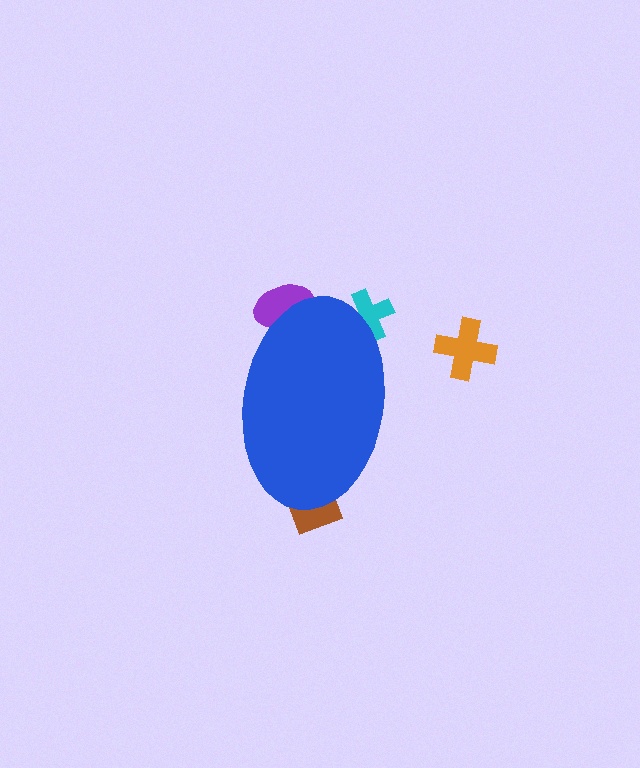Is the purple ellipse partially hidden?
Yes, the purple ellipse is partially hidden behind the blue ellipse.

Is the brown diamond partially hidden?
Yes, the brown diamond is partially hidden behind the blue ellipse.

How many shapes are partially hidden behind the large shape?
3 shapes are partially hidden.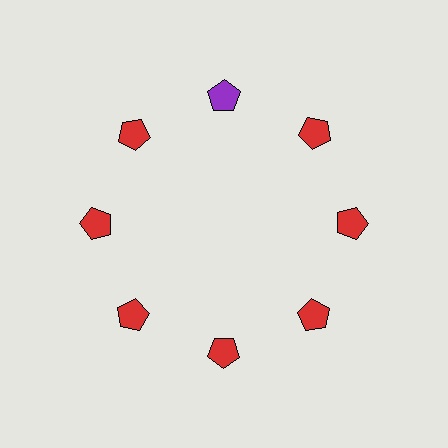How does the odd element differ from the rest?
It has a different color: purple instead of red.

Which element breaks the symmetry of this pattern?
The purple pentagon at roughly the 12 o'clock position breaks the symmetry. All other shapes are red pentagons.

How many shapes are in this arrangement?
There are 8 shapes arranged in a ring pattern.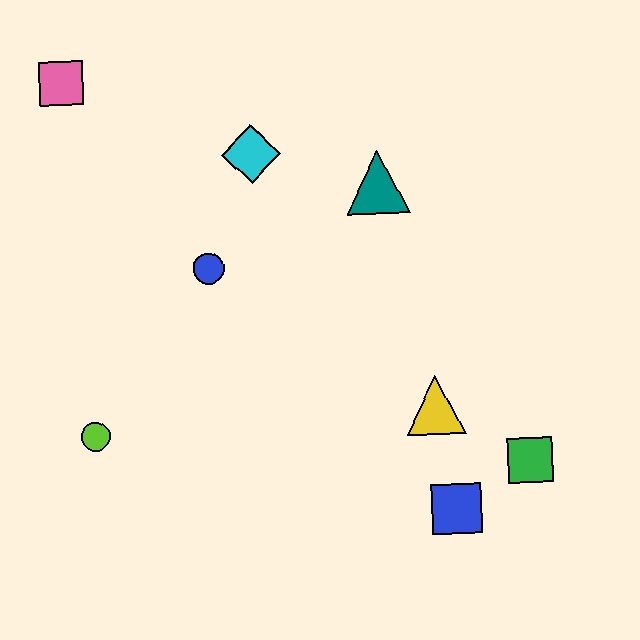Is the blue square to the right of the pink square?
Yes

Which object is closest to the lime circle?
The blue circle is closest to the lime circle.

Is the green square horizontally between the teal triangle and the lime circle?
No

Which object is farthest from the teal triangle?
The lime circle is farthest from the teal triangle.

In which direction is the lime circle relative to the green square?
The lime circle is to the left of the green square.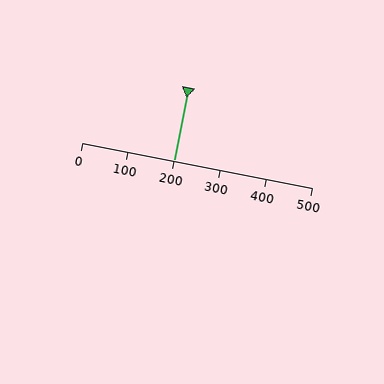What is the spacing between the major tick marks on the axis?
The major ticks are spaced 100 apart.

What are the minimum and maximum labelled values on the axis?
The axis runs from 0 to 500.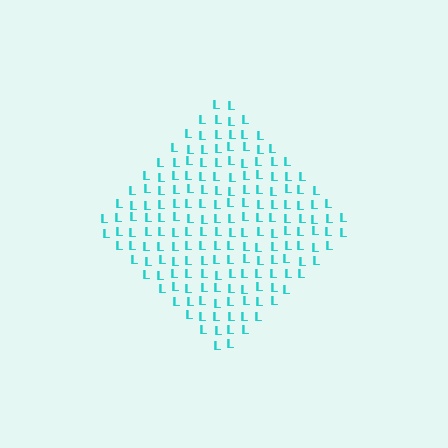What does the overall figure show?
The overall figure shows a diamond.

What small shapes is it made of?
It is made of small letter L's.